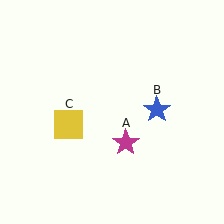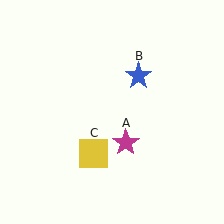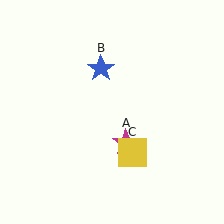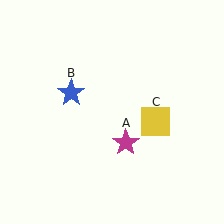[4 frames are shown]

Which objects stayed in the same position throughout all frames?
Magenta star (object A) remained stationary.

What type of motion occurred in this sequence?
The blue star (object B), yellow square (object C) rotated counterclockwise around the center of the scene.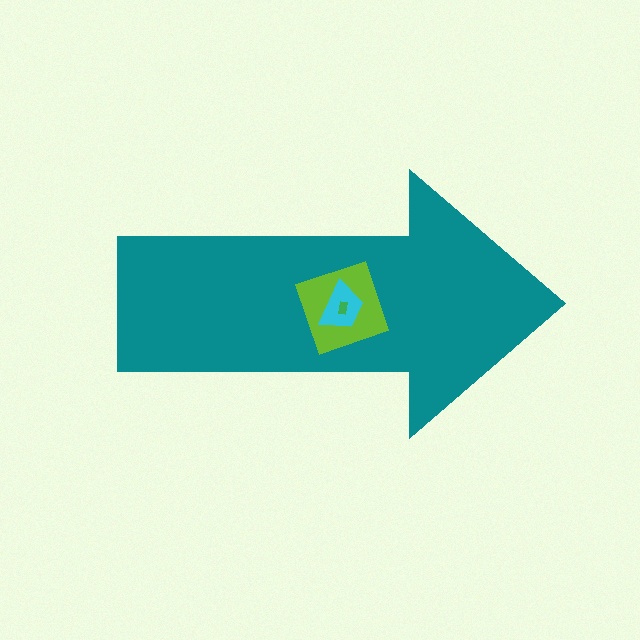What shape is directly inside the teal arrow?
The lime square.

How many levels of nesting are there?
4.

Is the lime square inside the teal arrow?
Yes.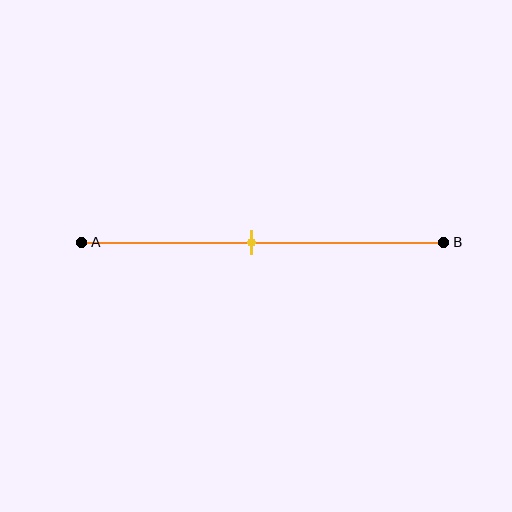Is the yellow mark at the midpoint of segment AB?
No, the mark is at about 45% from A, not at the 50% midpoint.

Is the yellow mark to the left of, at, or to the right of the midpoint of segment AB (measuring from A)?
The yellow mark is to the left of the midpoint of segment AB.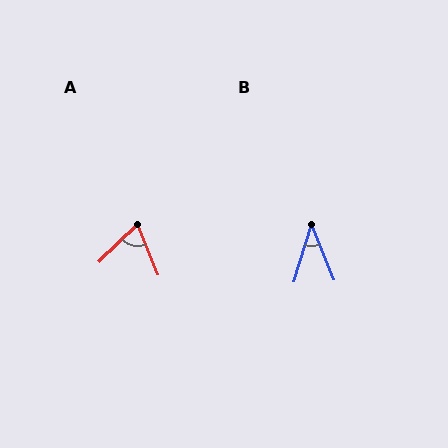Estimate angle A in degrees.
Approximately 68 degrees.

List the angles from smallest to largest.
B (39°), A (68°).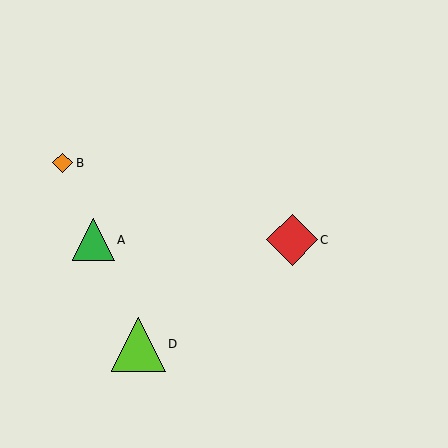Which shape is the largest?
The lime triangle (labeled D) is the largest.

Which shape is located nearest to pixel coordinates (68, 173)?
The orange diamond (labeled B) at (63, 163) is nearest to that location.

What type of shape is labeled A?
Shape A is a green triangle.